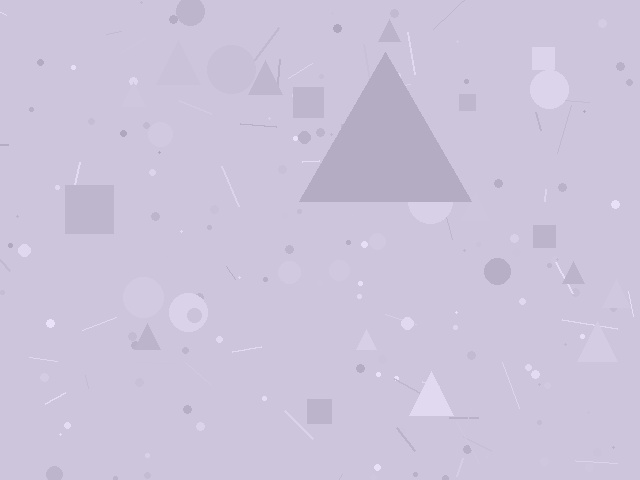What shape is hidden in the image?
A triangle is hidden in the image.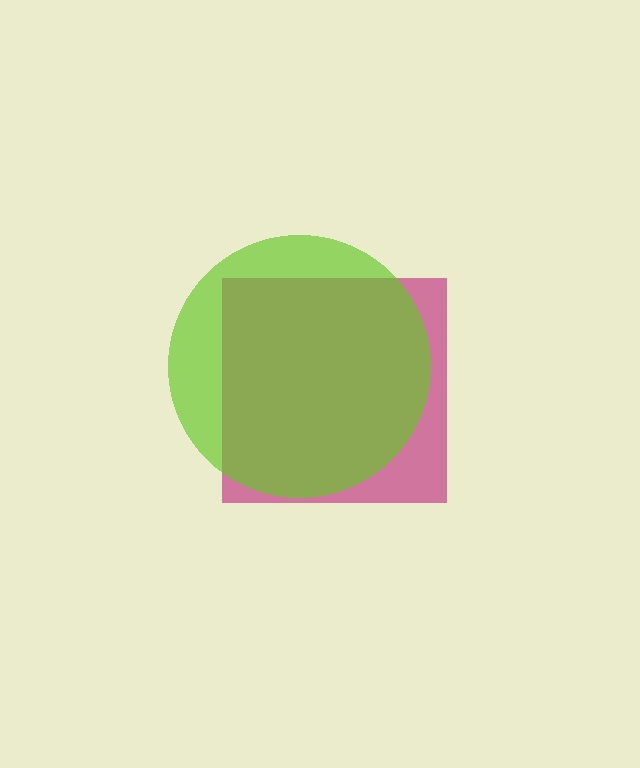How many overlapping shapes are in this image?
There are 2 overlapping shapes in the image.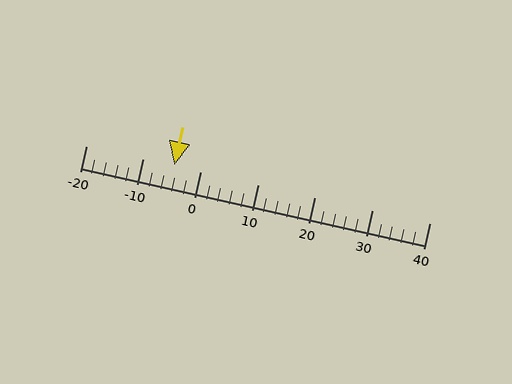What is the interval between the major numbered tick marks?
The major tick marks are spaced 10 units apart.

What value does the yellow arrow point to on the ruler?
The yellow arrow points to approximately -5.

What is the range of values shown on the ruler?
The ruler shows values from -20 to 40.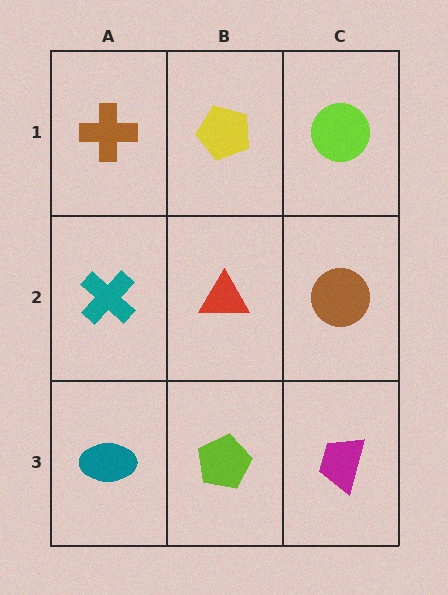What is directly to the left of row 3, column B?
A teal ellipse.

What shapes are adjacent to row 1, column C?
A brown circle (row 2, column C), a yellow pentagon (row 1, column B).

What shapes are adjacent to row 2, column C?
A lime circle (row 1, column C), a magenta trapezoid (row 3, column C), a red triangle (row 2, column B).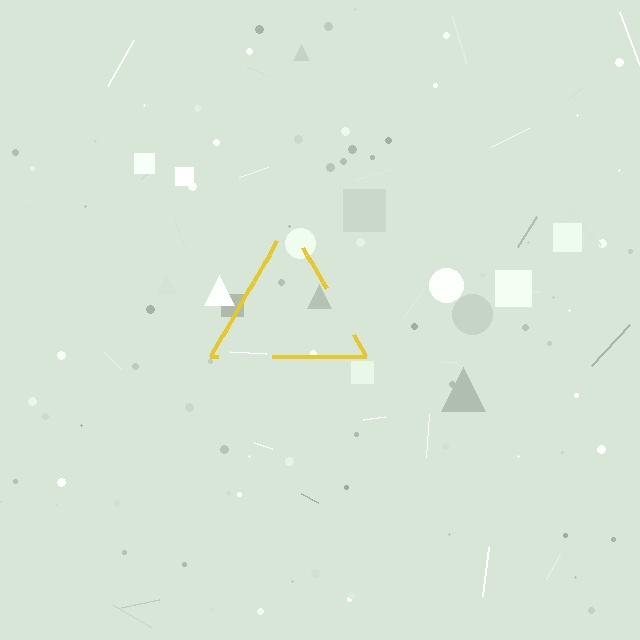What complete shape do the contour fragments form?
The contour fragments form a triangle.